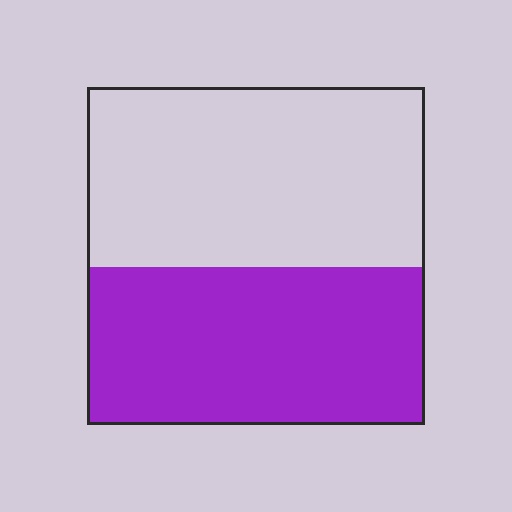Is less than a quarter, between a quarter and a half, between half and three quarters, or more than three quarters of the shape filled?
Between a quarter and a half.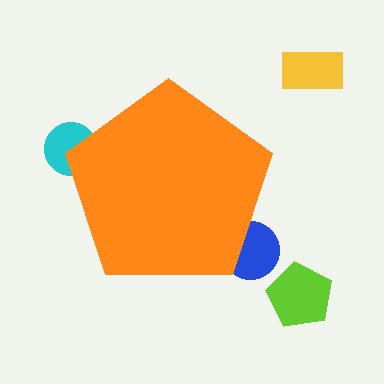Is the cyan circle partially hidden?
Yes, the cyan circle is partially hidden behind the orange pentagon.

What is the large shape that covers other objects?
An orange pentagon.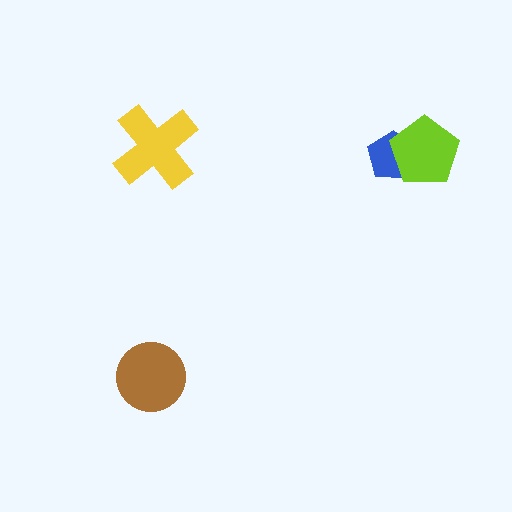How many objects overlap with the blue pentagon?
1 object overlaps with the blue pentagon.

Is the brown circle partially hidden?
No, no other shape covers it.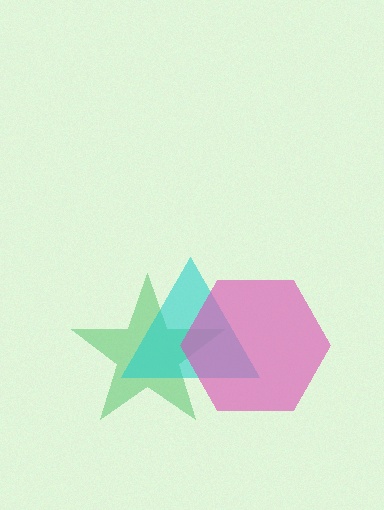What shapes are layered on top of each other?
The layered shapes are: a green star, a cyan triangle, a pink hexagon.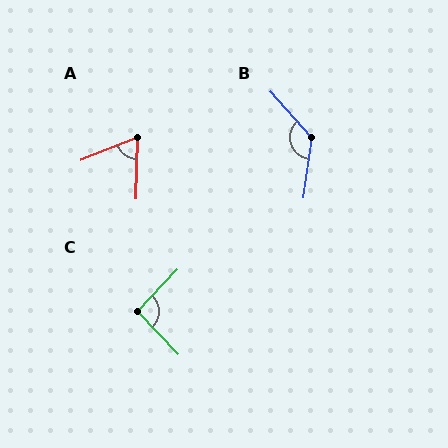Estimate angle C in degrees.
Approximately 92 degrees.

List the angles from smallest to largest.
A (67°), C (92°), B (131°).